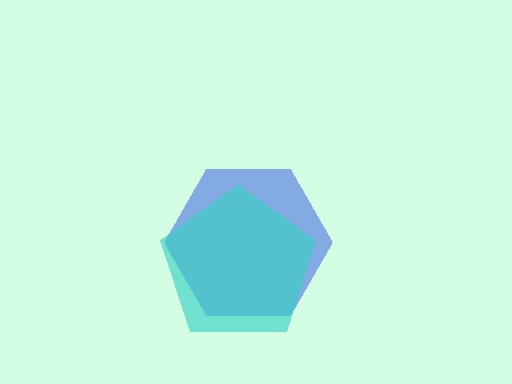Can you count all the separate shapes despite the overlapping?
Yes, there are 2 separate shapes.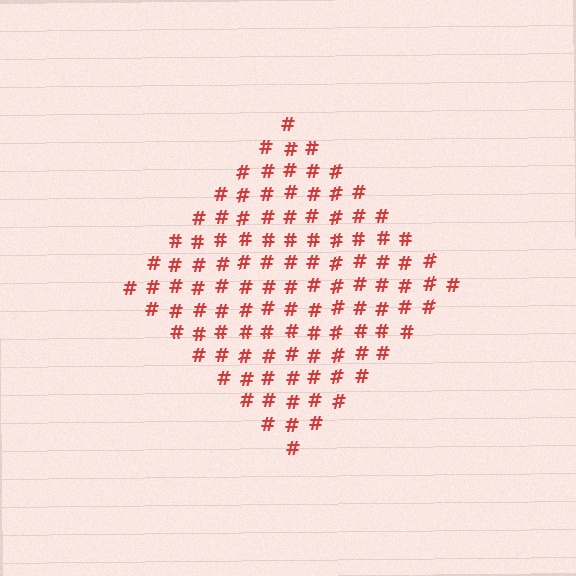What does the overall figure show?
The overall figure shows a diamond.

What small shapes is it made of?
It is made of small hash symbols.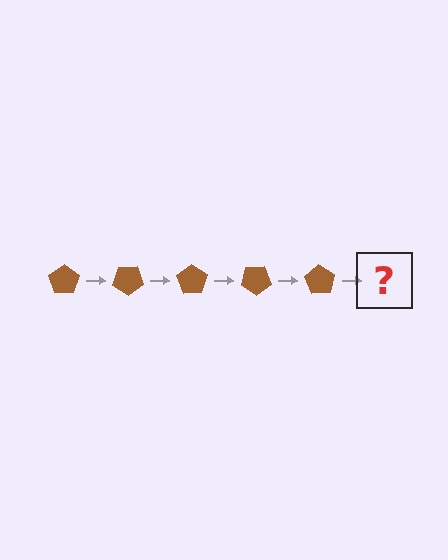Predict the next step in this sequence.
The next step is a brown pentagon rotated 175 degrees.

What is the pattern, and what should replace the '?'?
The pattern is that the pentagon rotates 35 degrees each step. The '?' should be a brown pentagon rotated 175 degrees.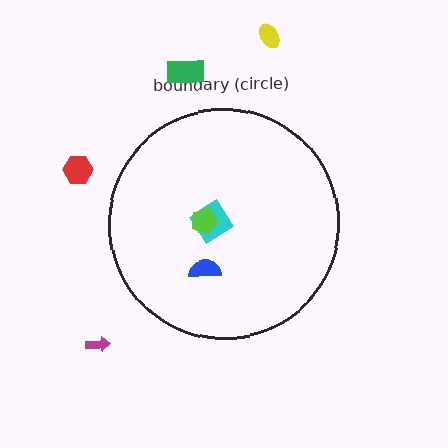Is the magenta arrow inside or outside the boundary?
Outside.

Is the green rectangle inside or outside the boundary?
Outside.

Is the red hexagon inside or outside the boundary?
Outside.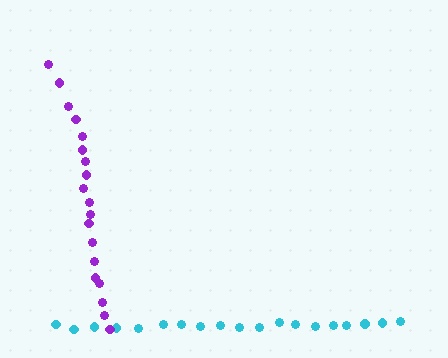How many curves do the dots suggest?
There are 2 distinct paths.